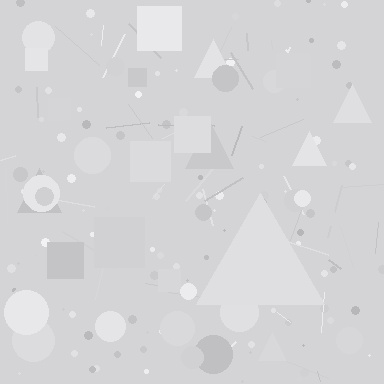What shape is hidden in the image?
A triangle is hidden in the image.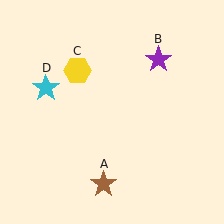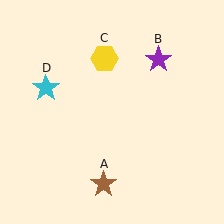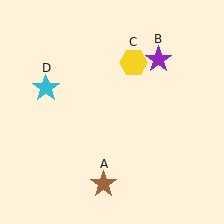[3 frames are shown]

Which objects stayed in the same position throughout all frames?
Brown star (object A) and purple star (object B) and cyan star (object D) remained stationary.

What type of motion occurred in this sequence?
The yellow hexagon (object C) rotated clockwise around the center of the scene.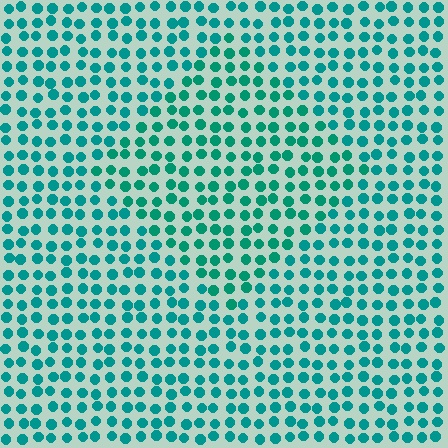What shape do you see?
I see a diamond.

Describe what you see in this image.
The image is filled with small teal elements in a uniform arrangement. A diamond-shaped region is visible where the elements are tinted to a slightly different hue, forming a subtle color boundary.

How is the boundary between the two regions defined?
The boundary is defined purely by a slight shift in hue (about 14 degrees). Spacing, size, and orientation are identical on both sides.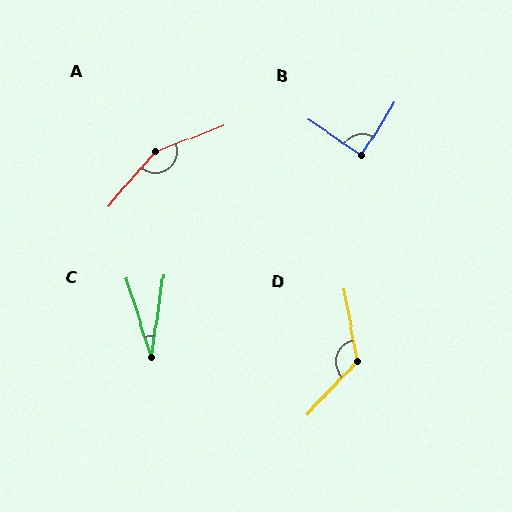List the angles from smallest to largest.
C (26°), B (88°), D (127°), A (152°).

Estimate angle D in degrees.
Approximately 127 degrees.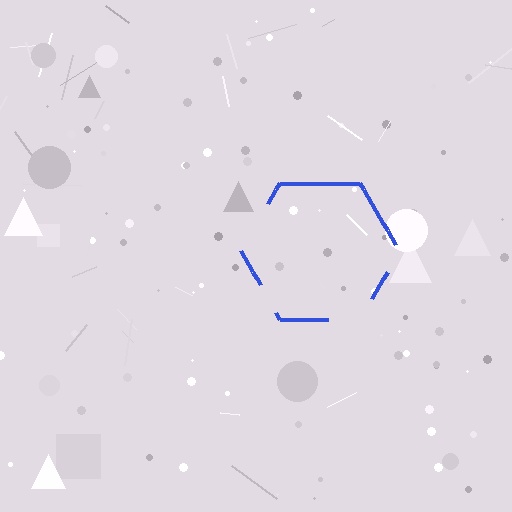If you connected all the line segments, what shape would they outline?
They would outline a hexagon.